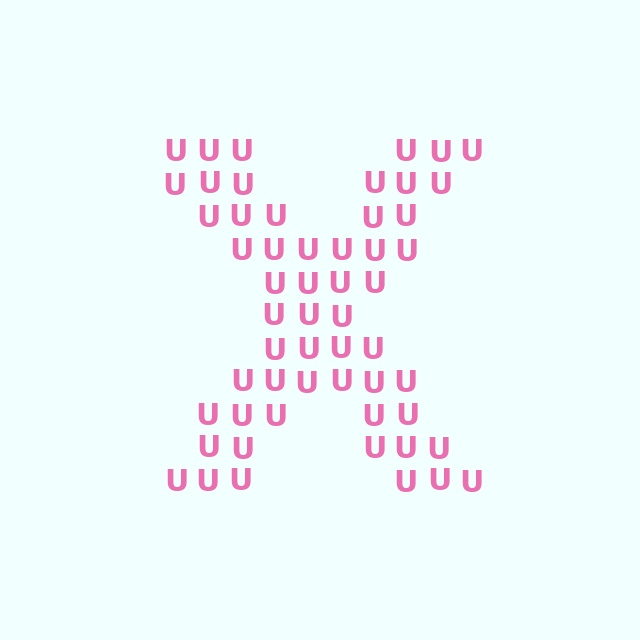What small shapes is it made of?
It is made of small letter U's.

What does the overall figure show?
The overall figure shows the letter X.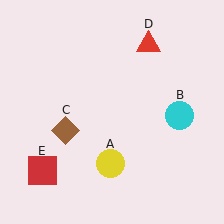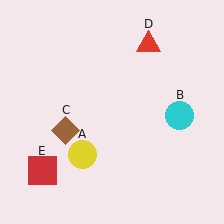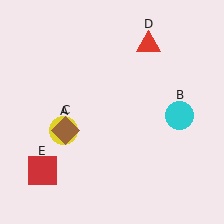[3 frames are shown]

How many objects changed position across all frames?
1 object changed position: yellow circle (object A).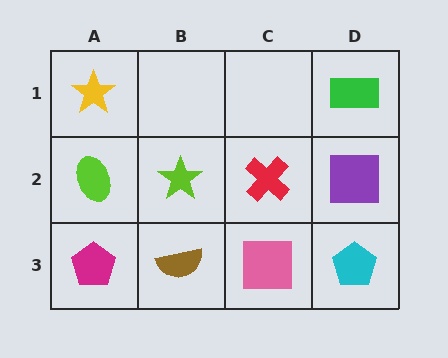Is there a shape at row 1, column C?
No, that cell is empty.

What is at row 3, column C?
A pink square.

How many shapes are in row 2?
4 shapes.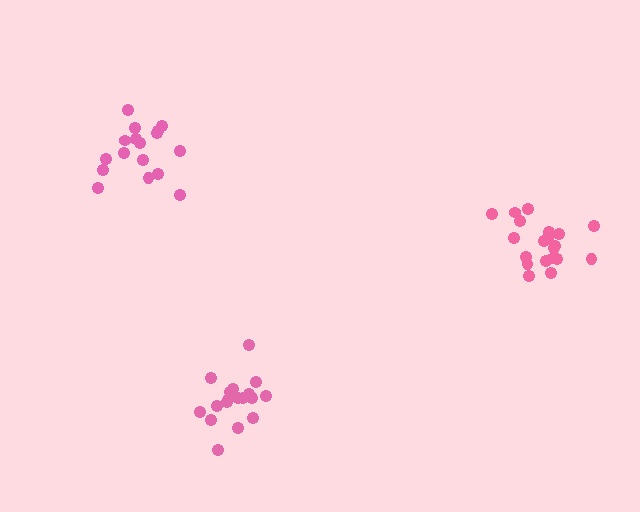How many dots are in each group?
Group 1: 20 dots, Group 2: 17 dots, Group 3: 18 dots (55 total).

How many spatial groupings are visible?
There are 3 spatial groupings.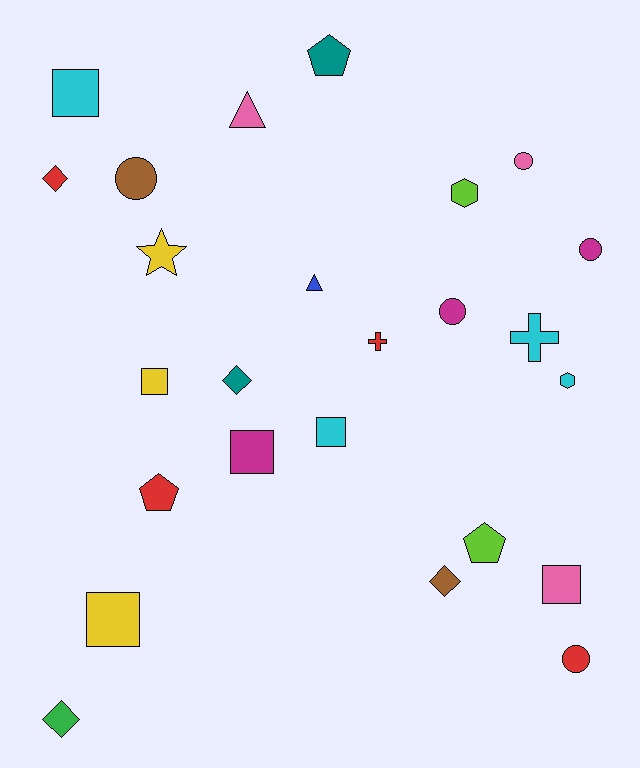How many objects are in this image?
There are 25 objects.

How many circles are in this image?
There are 5 circles.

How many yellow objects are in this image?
There are 3 yellow objects.